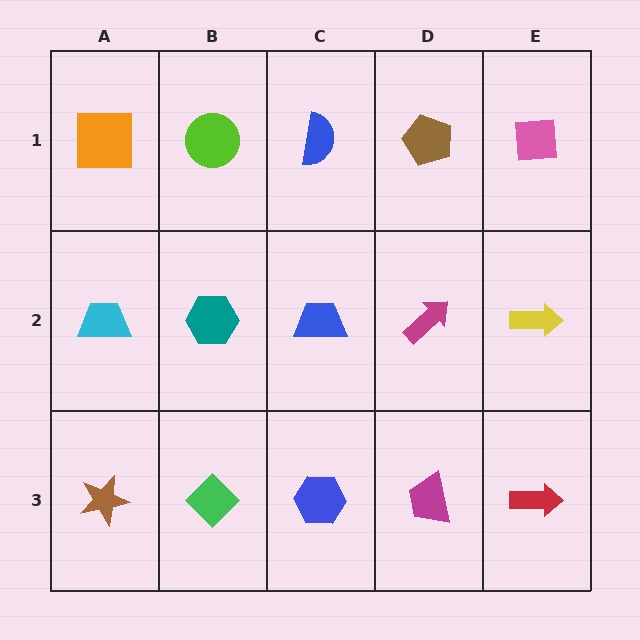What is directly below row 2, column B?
A green diamond.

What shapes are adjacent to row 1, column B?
A teal hexagon (row 2, column B), an orange square (row 1, column A), a blue semicircle (row 1, column C).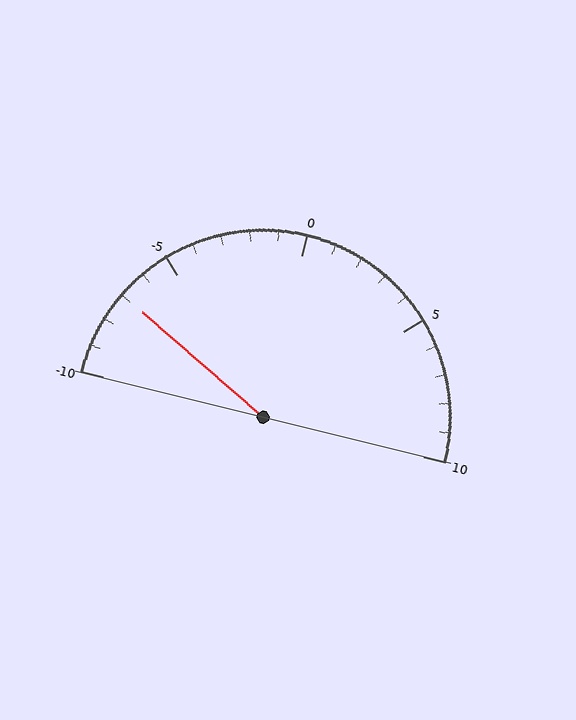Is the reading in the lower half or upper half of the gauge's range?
The reading is in the lower half of the range (-10 to 10).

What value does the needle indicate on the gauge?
The needle indicates approximately -7.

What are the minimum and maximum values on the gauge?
The gauge ranges from -10 to 10.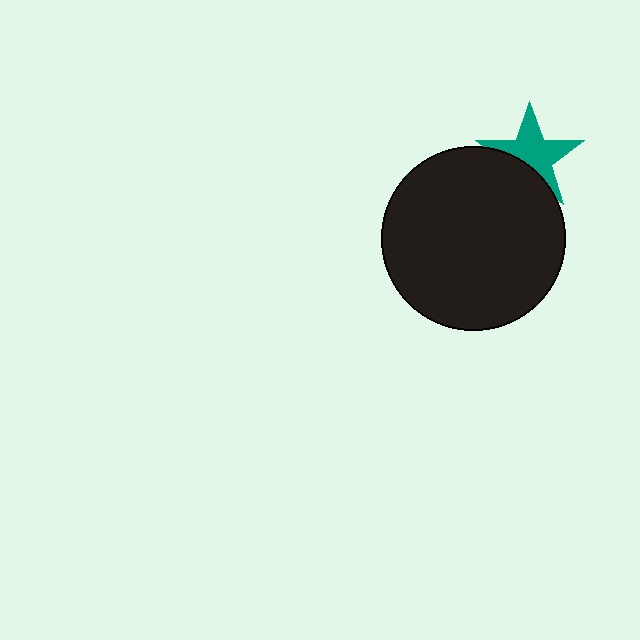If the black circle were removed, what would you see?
You would see the complete teal star.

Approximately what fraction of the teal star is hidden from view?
Roughly 34% of the teal star is hidden behind the black circle.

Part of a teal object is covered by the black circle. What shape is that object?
It is a star.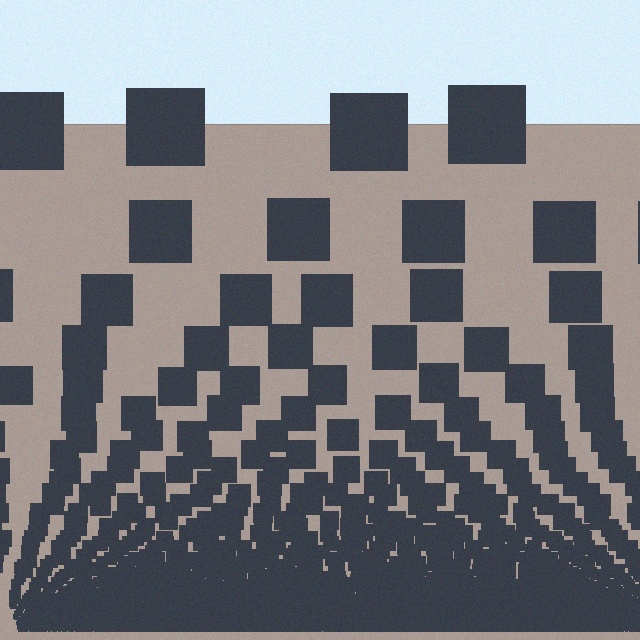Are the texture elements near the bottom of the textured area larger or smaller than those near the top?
Smaller. The gradient is inverted — elements near the bottom are smaller and denser.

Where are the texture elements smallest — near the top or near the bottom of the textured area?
Near the bottom.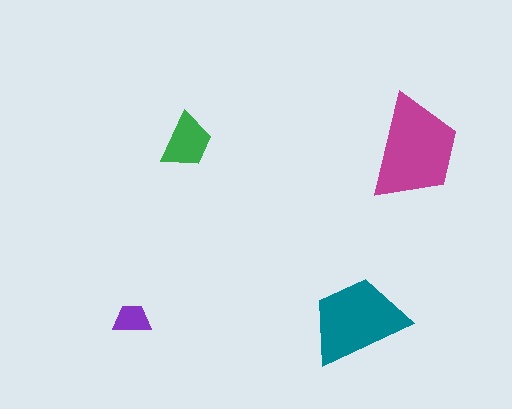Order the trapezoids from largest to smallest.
the magenta one, the teal one, the green one, the purple one.